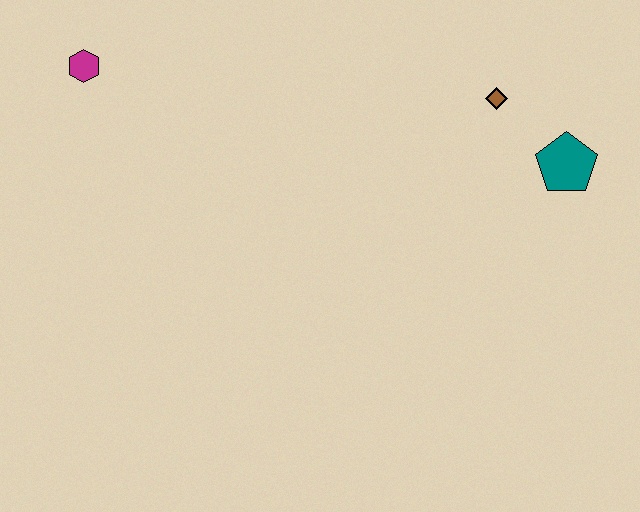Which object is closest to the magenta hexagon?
The brown diamond is closest to the magenta hexagon.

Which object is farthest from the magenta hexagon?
The teal pentagon is farthest from the magenta hexagon.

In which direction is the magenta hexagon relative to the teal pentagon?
The magenta hexagon is to the left of the teal pentagon.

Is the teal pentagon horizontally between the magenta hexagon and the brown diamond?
No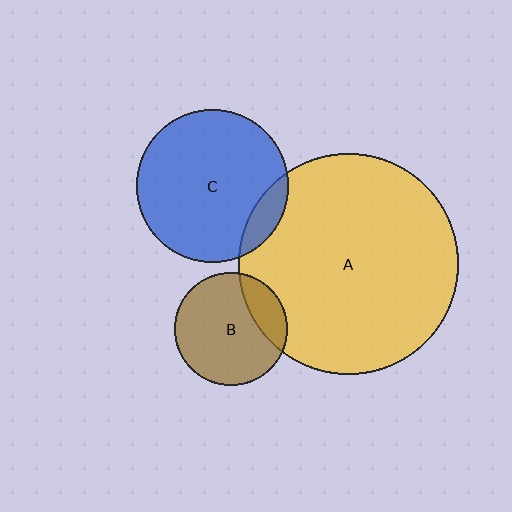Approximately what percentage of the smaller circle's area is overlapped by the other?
Approximately 10%.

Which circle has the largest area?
Circle A (yellow).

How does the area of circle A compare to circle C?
Approximately 2.1 times.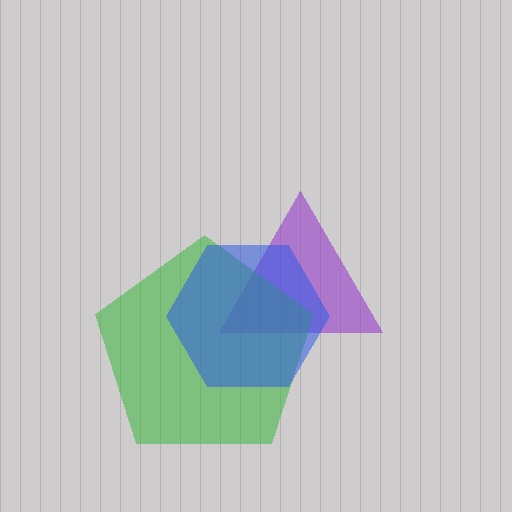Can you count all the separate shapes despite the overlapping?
Yes, there are 3 separate shapes.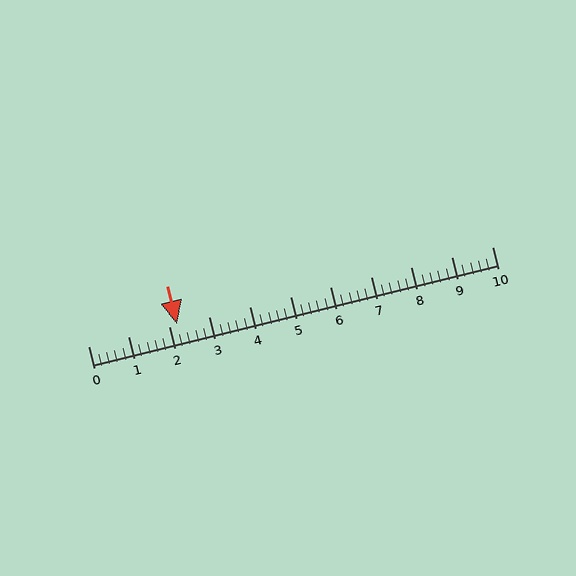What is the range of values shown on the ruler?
The ruler shows values from 0 to 10.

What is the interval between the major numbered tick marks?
The major tick marks are spaced 1 units apart.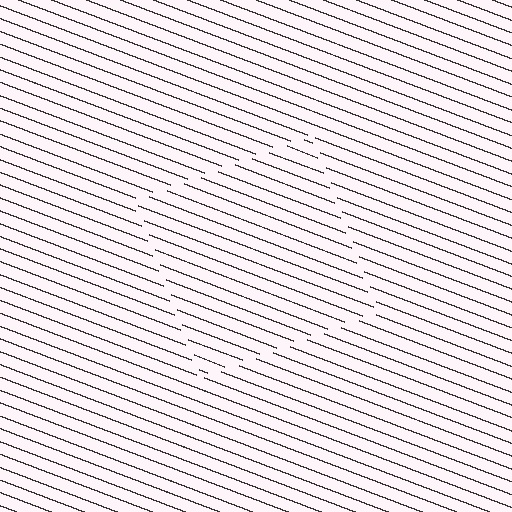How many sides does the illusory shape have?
4 sides — the line-ends trace a square.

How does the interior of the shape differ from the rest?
The interior of the shape contains the same grating, shifted by half a period — the contour is defined by the phase discontinuity where line-ends from the inner and outer gratings abut.